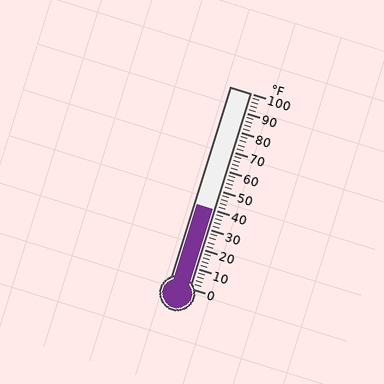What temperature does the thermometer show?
The thermometer shows approximately 40°F.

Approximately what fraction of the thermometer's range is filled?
The thermometer is filled to approximately 40% of its range.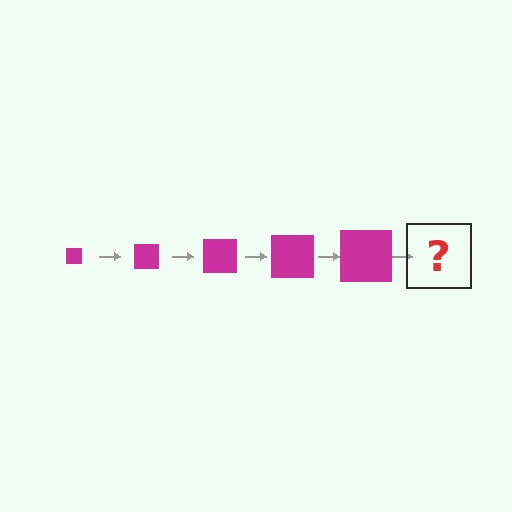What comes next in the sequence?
The next element should be a magenta square, larger than the previous one.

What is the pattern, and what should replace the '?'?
The pattern is that the square gets progressively larger each step. The '?' should be a magenta square, larger than the previous one.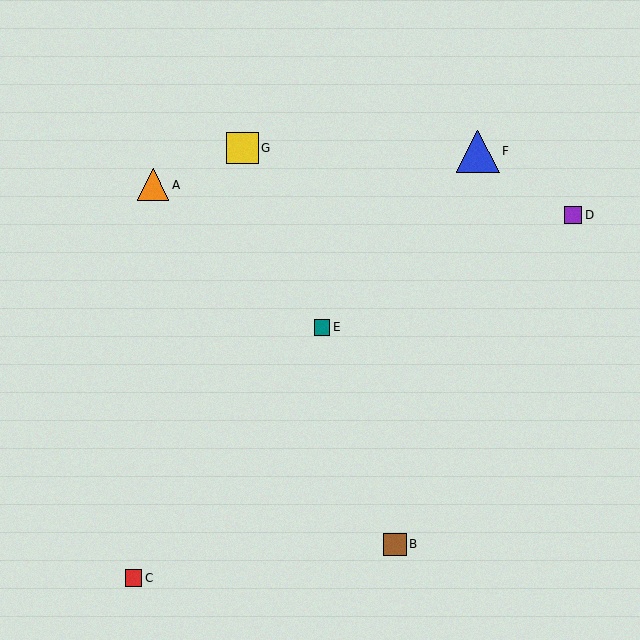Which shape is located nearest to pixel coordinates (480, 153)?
The blue triangle (labeled F) at (478, 151) is nearest to that location.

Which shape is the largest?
The blue triangle (labeled F) is the largest.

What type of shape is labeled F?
Shape F is a blue triangle.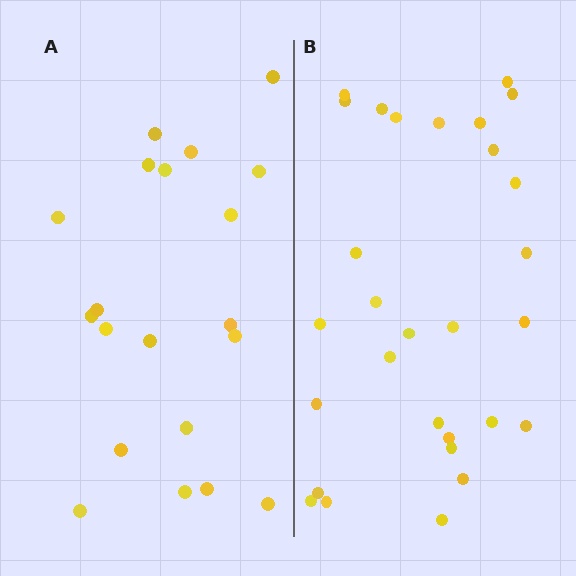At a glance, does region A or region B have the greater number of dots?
Region B (the right region) has more dots.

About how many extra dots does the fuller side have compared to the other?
Region B has roughly 8 or so more dots than region A.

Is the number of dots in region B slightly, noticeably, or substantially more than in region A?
Region B has substantially more. The ratio is roughly 1.4 to 1.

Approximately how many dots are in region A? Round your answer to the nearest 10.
About 20 dots.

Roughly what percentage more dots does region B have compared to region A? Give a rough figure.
About 45% more.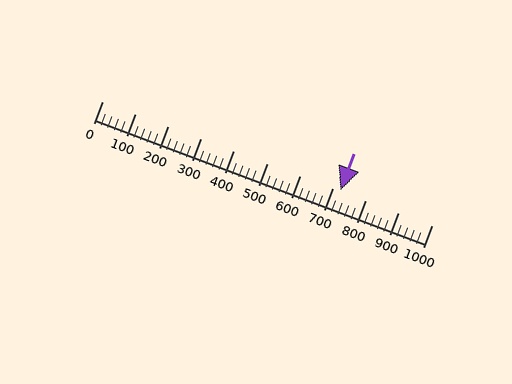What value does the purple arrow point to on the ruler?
The purple arrow points to approximately 722.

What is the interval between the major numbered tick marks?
The major tick marks are spaced 100 units apart.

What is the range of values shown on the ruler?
The ruler shows values from 0 to 1000.